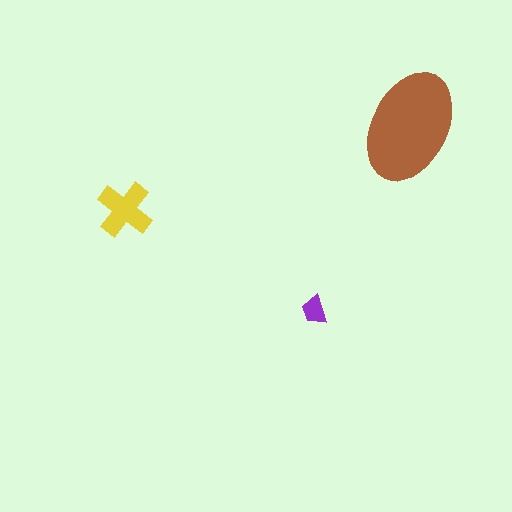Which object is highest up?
The brown ellipse is topmost.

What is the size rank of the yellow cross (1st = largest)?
2nd.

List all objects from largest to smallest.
The brown ellipse, the yellow cross, the purple trapezoid.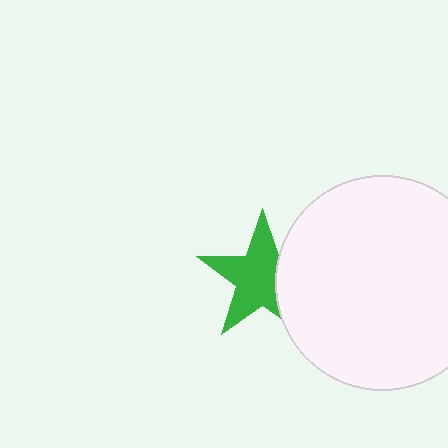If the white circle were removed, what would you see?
You would see the complete green star.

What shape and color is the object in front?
The object in front is a white circle.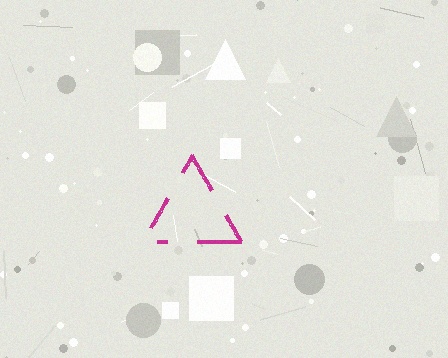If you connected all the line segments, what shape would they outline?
They would outline a triangle.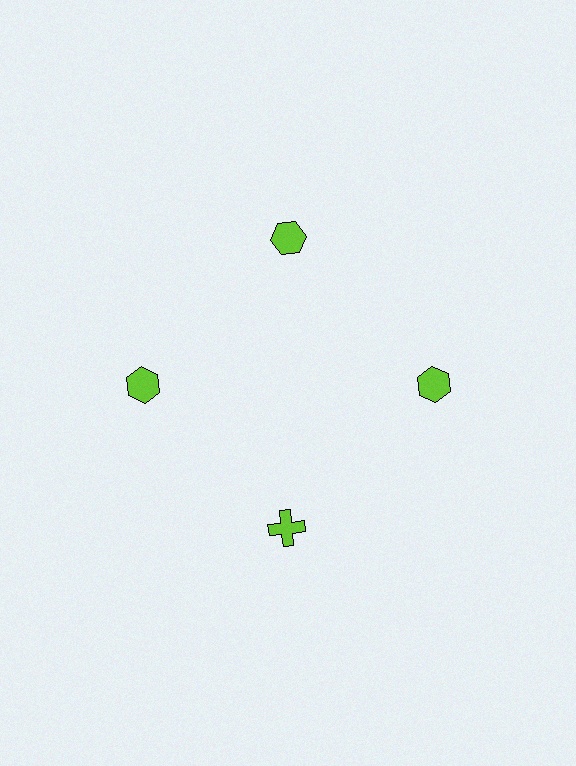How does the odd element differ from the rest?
It has a different shape: cross instead of hexagon.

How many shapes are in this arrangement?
There are 4 shapes arranged in a ring pattern.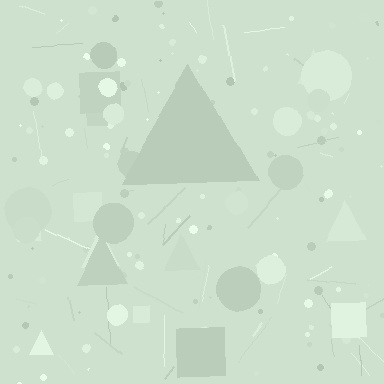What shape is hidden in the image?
A triangle is hidden in the image.